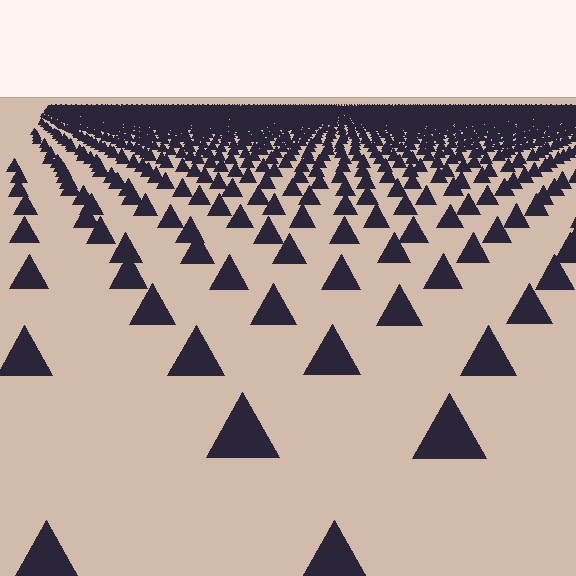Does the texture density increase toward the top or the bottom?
Density increases toward the top.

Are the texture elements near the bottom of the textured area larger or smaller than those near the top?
Larger. Near the bottom, elements are closer to the viewer and appear at a bigger on-screen size.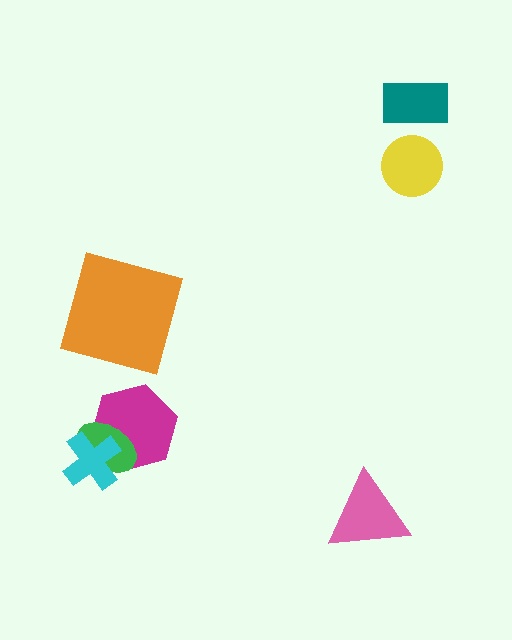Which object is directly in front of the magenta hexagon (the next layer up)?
The green ellipse is directly in front of the magenta hexagon.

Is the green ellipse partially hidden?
Yes, it is partially covered by another shape.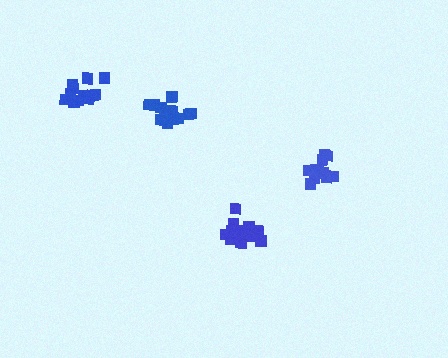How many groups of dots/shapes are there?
There are 4 groups.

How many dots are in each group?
Group 1: 15 dots, Group 2: 17 dots, Group 3: 13 dots, Group 4: 14 dots (59 total).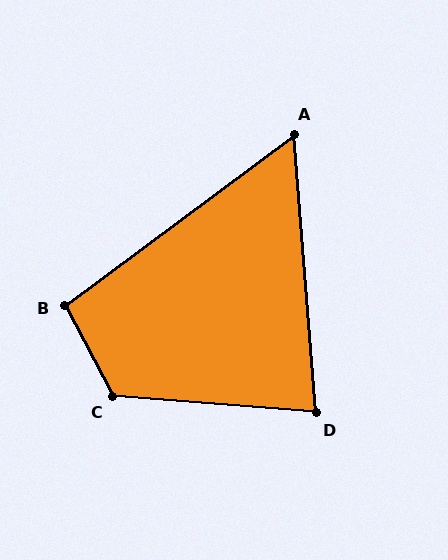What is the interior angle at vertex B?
Approximately 99 degrees (obtuse).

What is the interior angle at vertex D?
Approximately 81 degrees (acute).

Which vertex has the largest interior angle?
C, at approximately 122 degrees.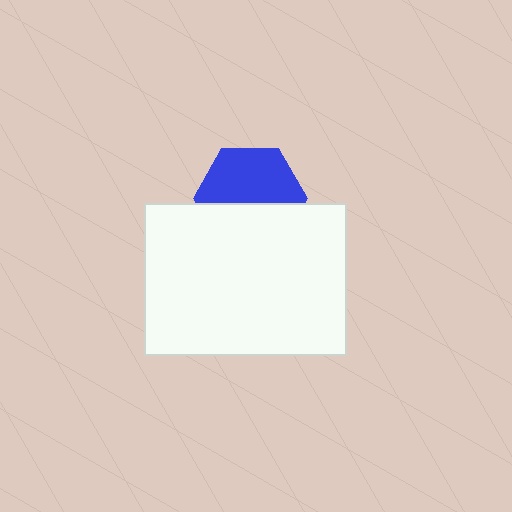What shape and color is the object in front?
The object in front is a white rectangle.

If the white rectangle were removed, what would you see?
You would see the complete blue hexagon.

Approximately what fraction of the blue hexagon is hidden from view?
Roughly 43% of the blue hexagon is hidden behind the white rectangle.